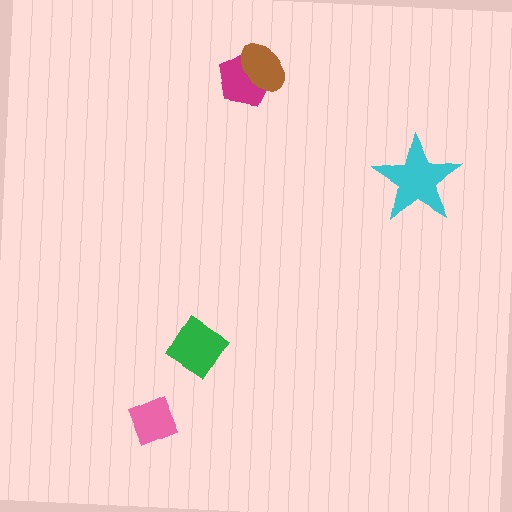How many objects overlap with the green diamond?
0 objects overlap with the green diamond.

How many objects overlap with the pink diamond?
0 objects overlap with the pink diamond.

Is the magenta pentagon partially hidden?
Yes, it is partially covered by another shape.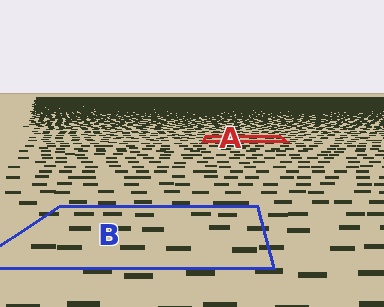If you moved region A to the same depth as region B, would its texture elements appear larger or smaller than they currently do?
They would appear larger. At a closer depth, the same texture elements are projected at a bigger on-screen size.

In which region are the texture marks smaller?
The texture marks are smaller in region A, because it is farther away.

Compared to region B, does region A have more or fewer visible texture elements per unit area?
Region A has more texture elements per unit area — they are packed more densely because it is farther away.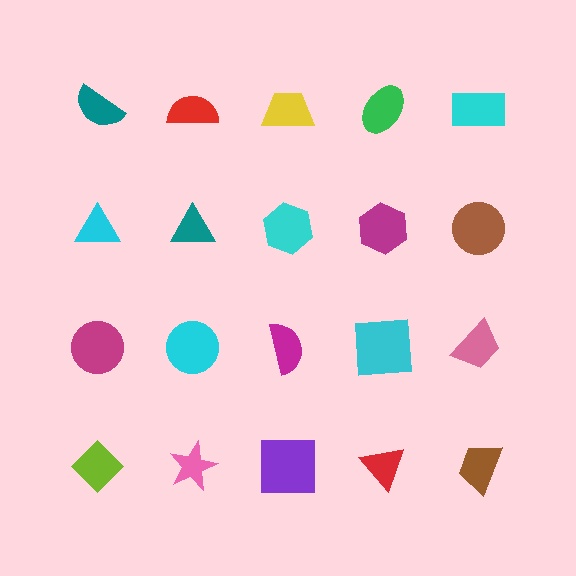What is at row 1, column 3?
A yellow trapezoid.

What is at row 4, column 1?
A lime diamond.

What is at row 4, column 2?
A pink star.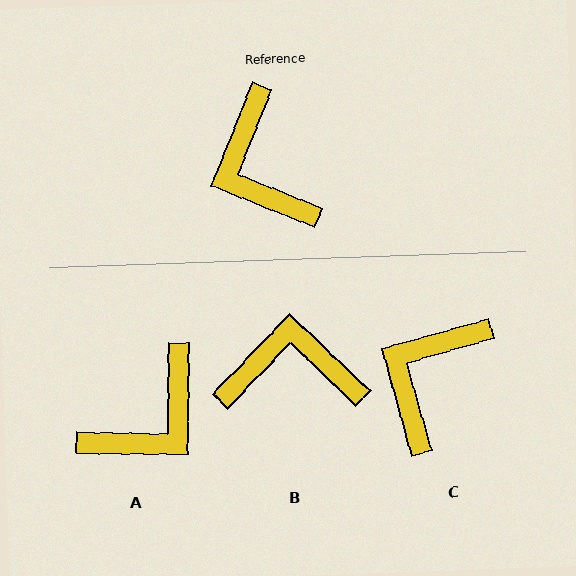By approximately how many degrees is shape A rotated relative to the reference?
Approximately 111 degrees counter-clockwise.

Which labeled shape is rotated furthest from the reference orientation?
B, about 112 degrees away.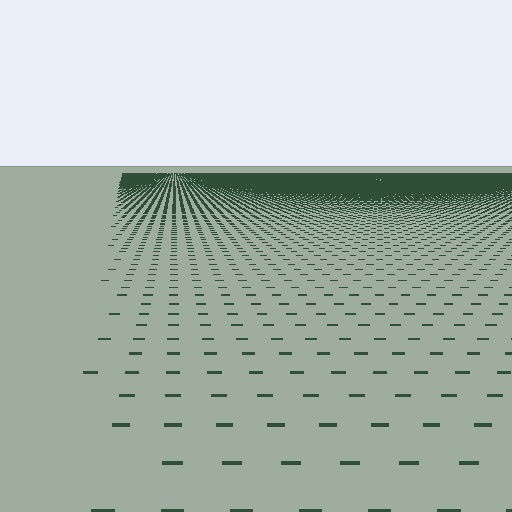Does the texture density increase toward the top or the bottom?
Density increases toward the top.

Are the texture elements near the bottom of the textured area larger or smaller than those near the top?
Larger. Near the bottom, elements are closer to the viewer and appear at a bigger on-screen size.